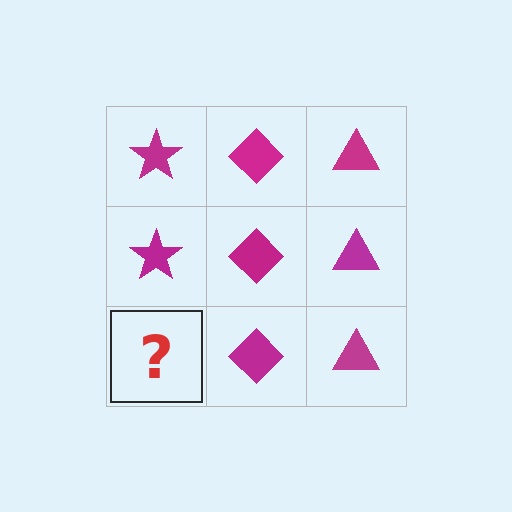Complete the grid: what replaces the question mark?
The question mark should be replaced with a magenta star.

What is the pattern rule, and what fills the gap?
The rule is that each column has a consistent shape. The gap should be filled with a magenta star.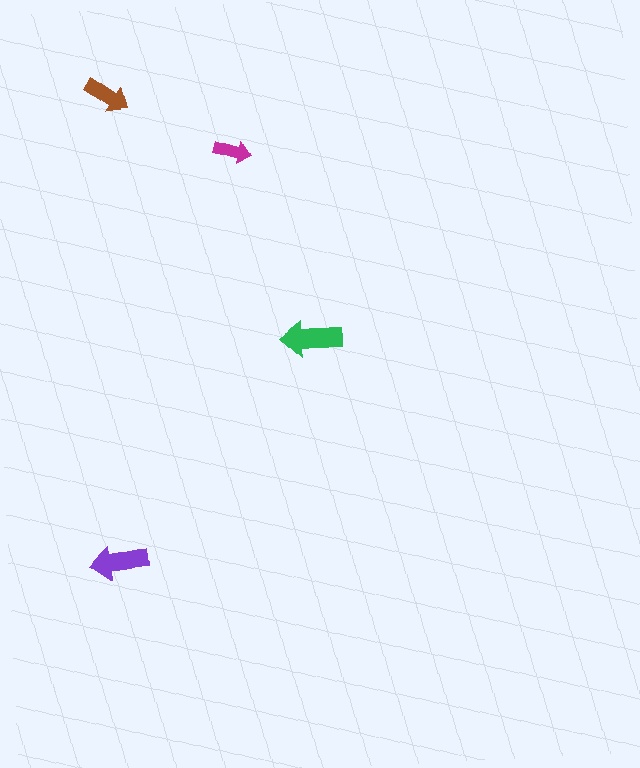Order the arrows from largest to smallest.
the green one, the purple one, the brown one, the magenta one.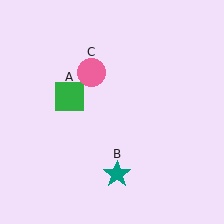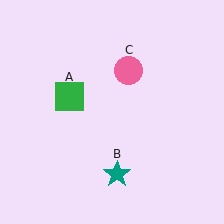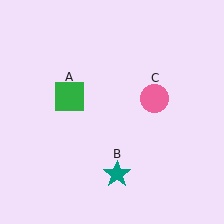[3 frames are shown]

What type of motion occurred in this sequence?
The pink circle (object C) rotated clockwise around the center of the scene.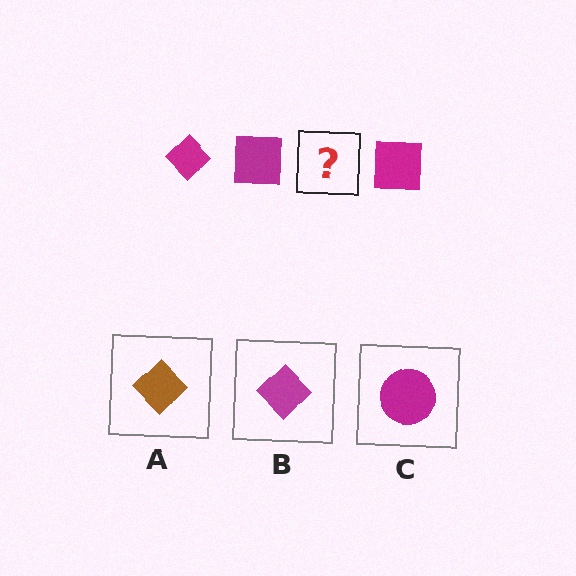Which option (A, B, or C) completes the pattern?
B.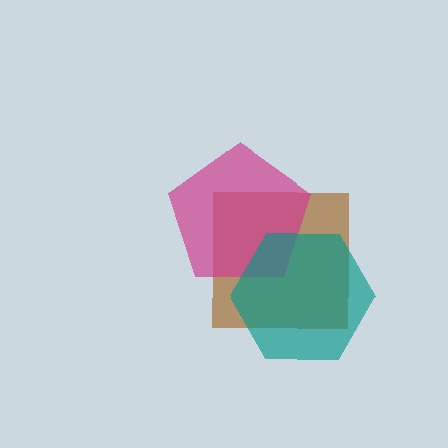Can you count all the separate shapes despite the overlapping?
Yes, there are 3 separate shapes.